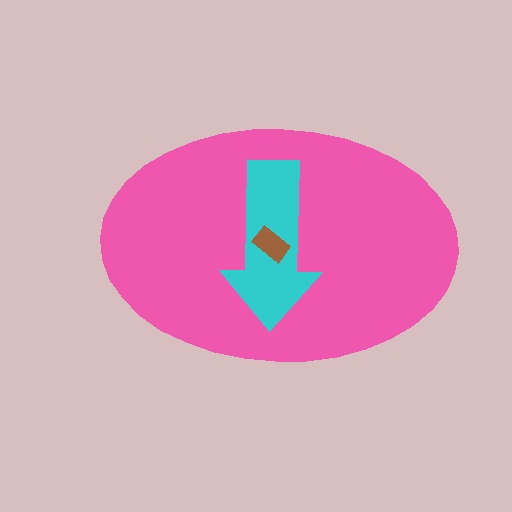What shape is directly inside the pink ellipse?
The cyan arrow.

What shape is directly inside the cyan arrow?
The brown rectangle.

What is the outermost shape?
The pink ellipse.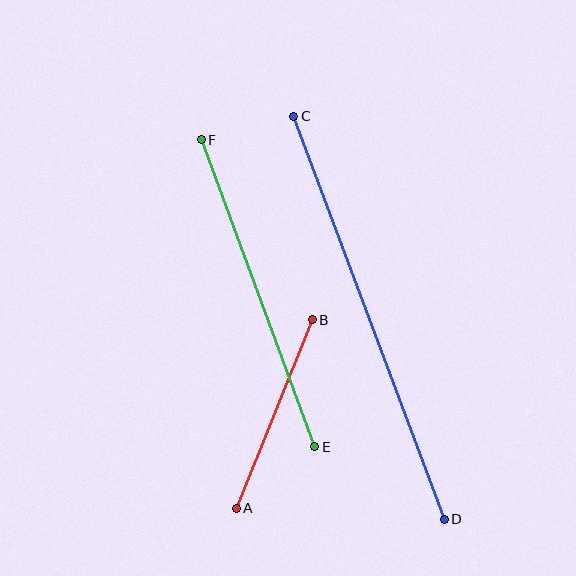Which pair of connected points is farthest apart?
Points C and D are farthest apart.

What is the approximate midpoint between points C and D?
The midpoint is at approximately (369, 318) pixels.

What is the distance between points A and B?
The distance is approximately 203 pixels.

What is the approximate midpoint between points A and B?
The midpoint is at approximately (274, 414) pixels.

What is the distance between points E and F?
The distance is approximately 327 pixels.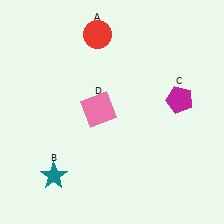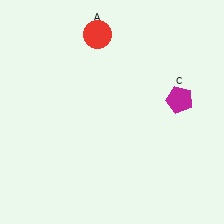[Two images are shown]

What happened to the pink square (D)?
The pink square (D) was removed in Image 2. It was in the top-left area of Image 1.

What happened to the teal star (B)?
The teal star (B) was removed in Image 2. It was in the bottom-left area of Image 1.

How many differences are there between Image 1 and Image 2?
There are 2 differences between the two images.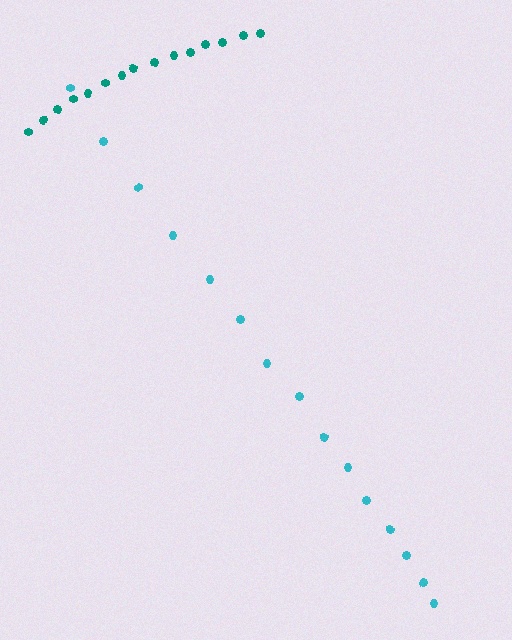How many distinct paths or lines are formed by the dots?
There are 2 distinct paths.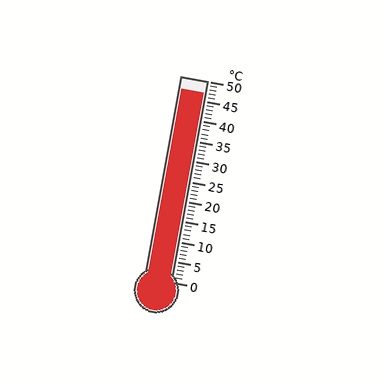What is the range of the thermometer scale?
The thermometer scale ranges from 0°C to 50°C.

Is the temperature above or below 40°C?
The temperature is above 40°C.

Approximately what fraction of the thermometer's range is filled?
The thermometer is filled to approximately 95% of its range.